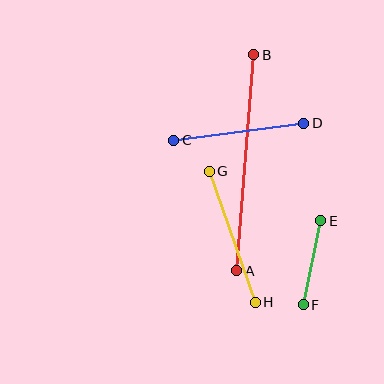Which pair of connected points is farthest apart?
Points A and B are farthest apart.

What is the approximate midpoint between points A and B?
The midpoint is at approximately (245, 163) pixels.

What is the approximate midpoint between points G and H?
The midpoint is at approximately (232, 237) pixels.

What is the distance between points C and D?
The distance is approximately 131 pixels.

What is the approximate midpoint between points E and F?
The midpoint is at approximately (312, 263) pixels.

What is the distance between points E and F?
The distance is approximately 86 pixels.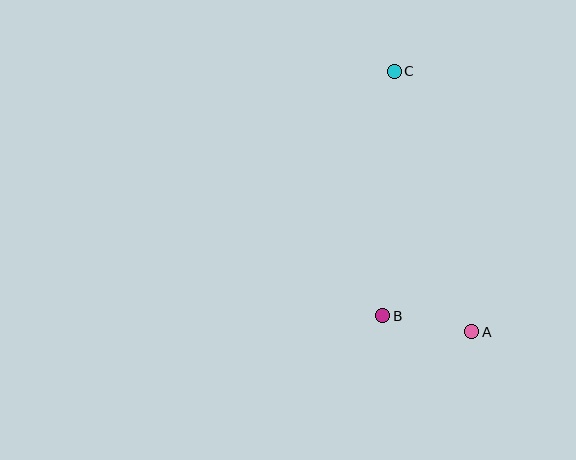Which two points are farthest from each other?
Points A and C are farthest from each other.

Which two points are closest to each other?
Points A and B are closest to each other.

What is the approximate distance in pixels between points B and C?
The distance between B and C is approximately 245 pixels.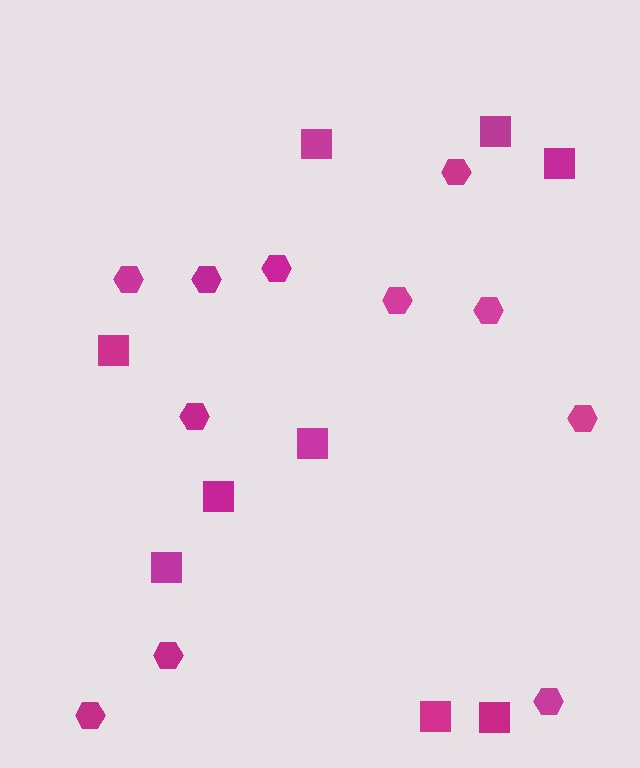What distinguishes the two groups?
There are 2 groups: one group of squares (9) and one group of hexagons (11).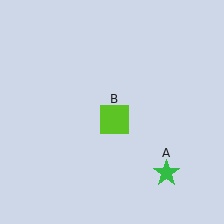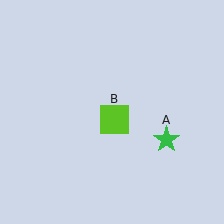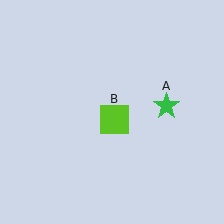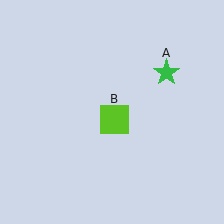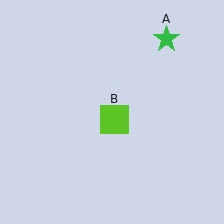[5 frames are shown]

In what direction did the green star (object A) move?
The green star (object A) moved up.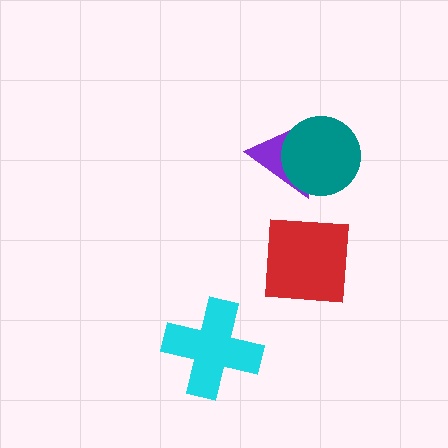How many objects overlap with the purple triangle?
1 object overlaps with the purple triangle.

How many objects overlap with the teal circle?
1 object overlaps with the teal circle.